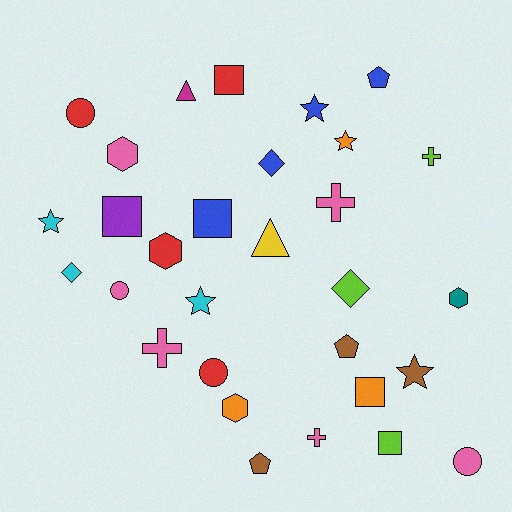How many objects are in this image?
There are 30 objects.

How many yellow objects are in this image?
There is 1 yellow object.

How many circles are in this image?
There are 4 circles.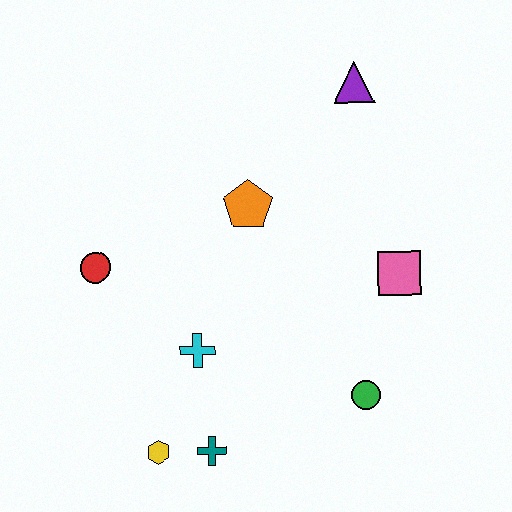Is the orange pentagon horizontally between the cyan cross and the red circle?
No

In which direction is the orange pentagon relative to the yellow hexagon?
The orange pentagon is above the yellow hexagon.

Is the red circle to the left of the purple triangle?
Yes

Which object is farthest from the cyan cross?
The purple triangle is farthest from the cyan cross.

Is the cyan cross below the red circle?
Yes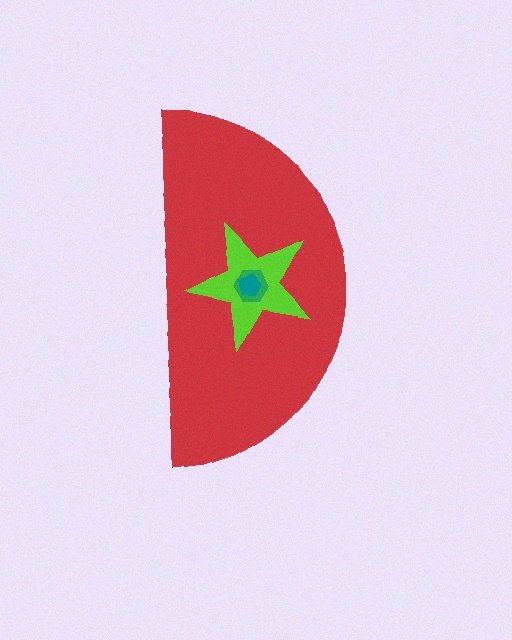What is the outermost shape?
The red semicircle.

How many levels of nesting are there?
4.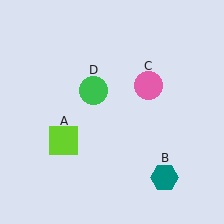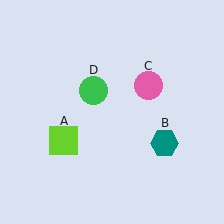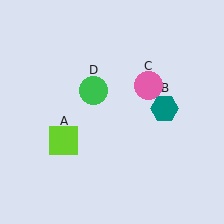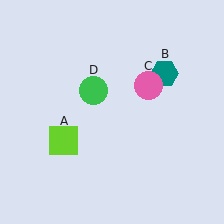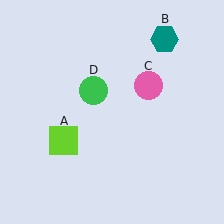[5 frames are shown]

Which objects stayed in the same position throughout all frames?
Lime square (object A) and pink circle (object C) and green circle (object D) remained stationary.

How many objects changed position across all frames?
1 object changed position: teal hexagon (object B).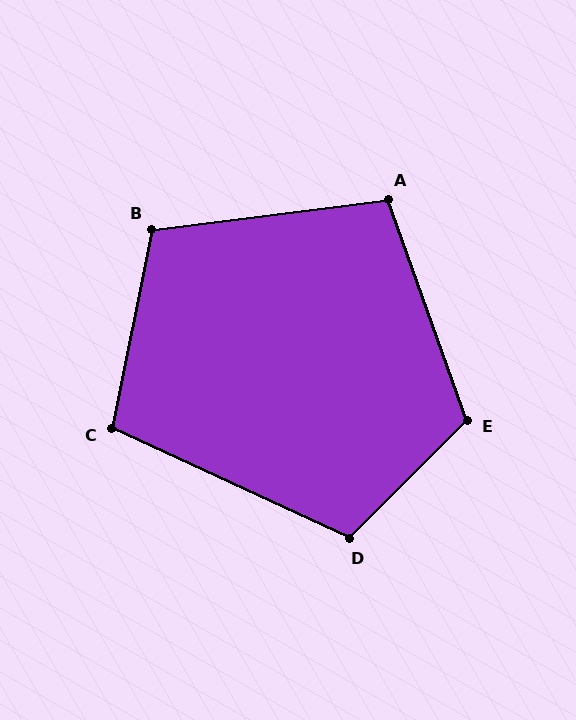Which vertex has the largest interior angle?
E, at approximately 116 degrees.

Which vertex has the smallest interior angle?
A, at approximately 103 degrees.